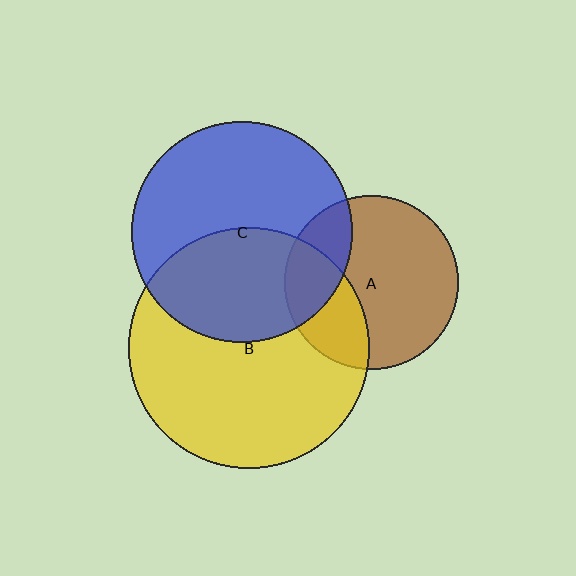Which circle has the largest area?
Circle B (yellow).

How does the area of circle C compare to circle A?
Approximately 1.6 times.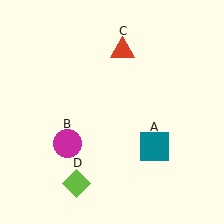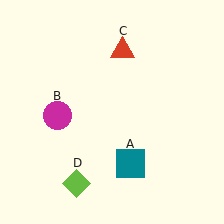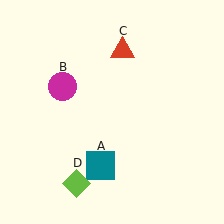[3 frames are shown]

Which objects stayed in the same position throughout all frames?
Red triangle (object C) and lime diamond (object D) remained stationary.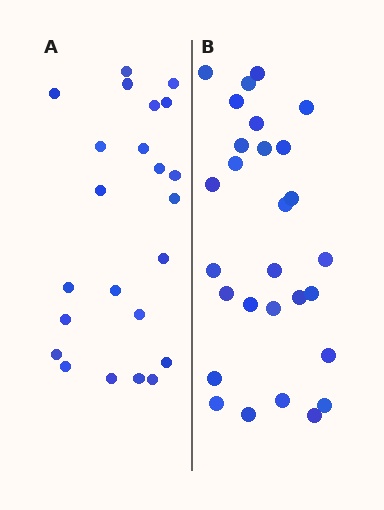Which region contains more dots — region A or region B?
Region B (the right region) has more dots.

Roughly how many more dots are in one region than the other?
Region B has about 5 more dots than region A.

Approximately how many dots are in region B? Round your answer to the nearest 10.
About 30 dots. (The exact count is 28, which rounds to 30.)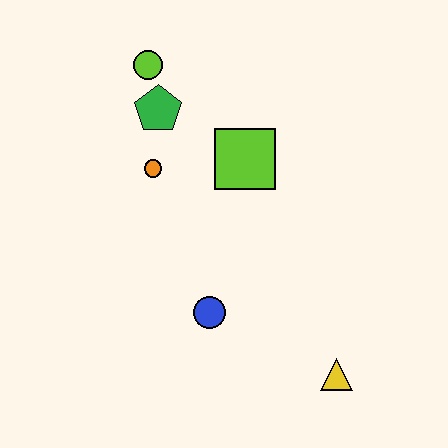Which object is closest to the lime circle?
The green pentagon is closest to the lime circle.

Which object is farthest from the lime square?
The yellow triangle is farthest from the lime square.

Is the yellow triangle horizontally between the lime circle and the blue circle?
No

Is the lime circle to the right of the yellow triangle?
No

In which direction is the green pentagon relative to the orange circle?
The green pentagon is above the orange circle.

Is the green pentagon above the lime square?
Yes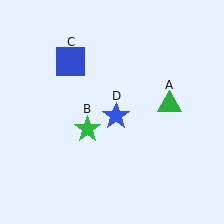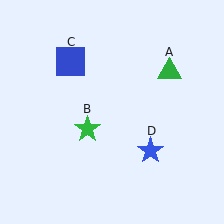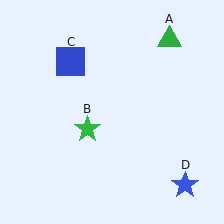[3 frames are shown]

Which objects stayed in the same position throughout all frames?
Green star (object B) and blue square (object C) remained stationary.